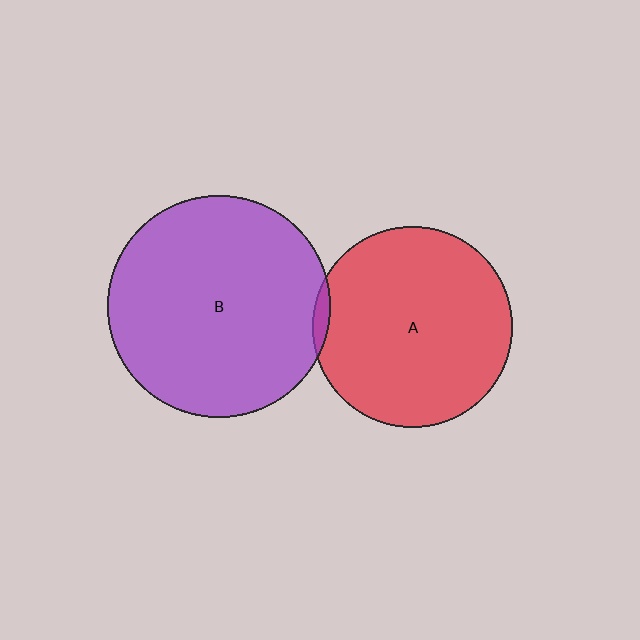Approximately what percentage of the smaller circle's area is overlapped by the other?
Approximately 5%.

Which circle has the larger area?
Circle B (purple).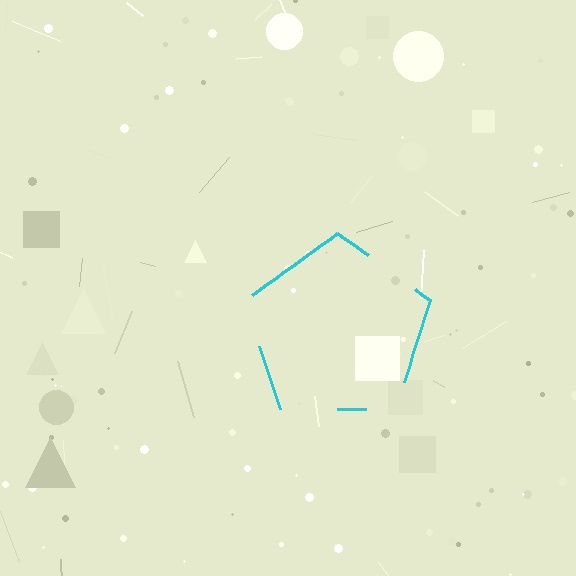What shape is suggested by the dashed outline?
The dashed outline suggests a pentagon.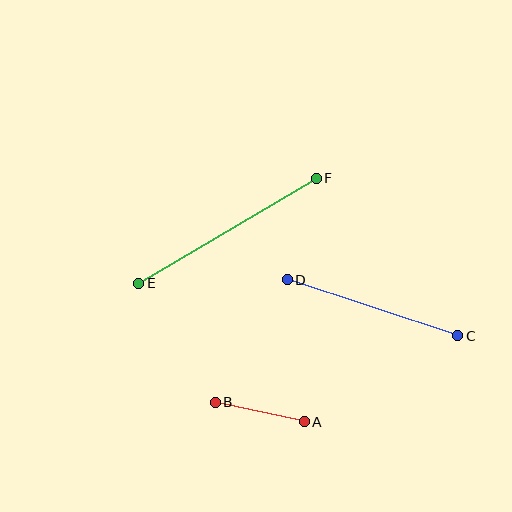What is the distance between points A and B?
The distance is approximately 91 pixels.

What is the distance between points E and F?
The distance is approximately 206 pixels.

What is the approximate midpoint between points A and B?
The midpoint is at approximately (260, 412) pixels.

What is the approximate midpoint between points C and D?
The midpoint is at approximately (372, 308) pixels.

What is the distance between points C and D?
The distance is approximately 180 pixels.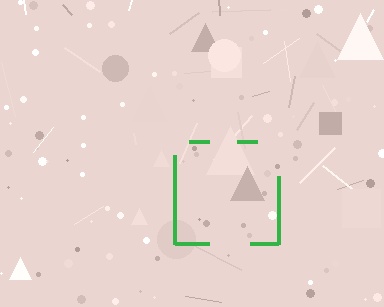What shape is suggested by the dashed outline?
The dashed outline suggests a square.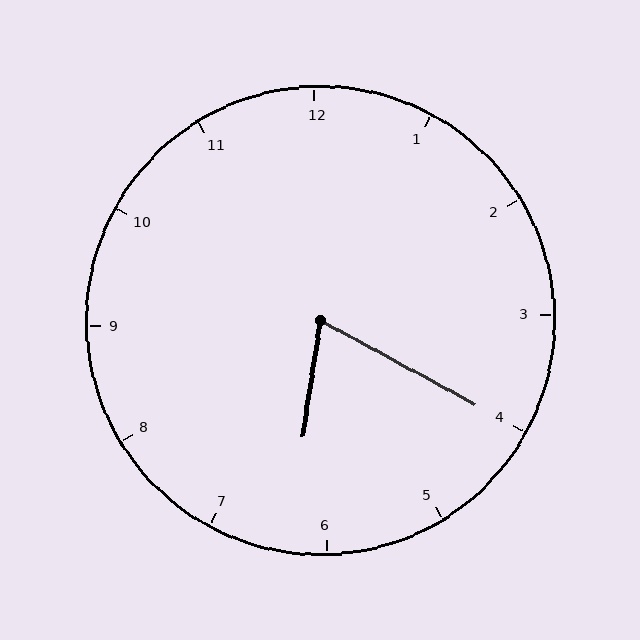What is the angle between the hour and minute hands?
Approximately 70 degrees.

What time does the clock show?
6:20.